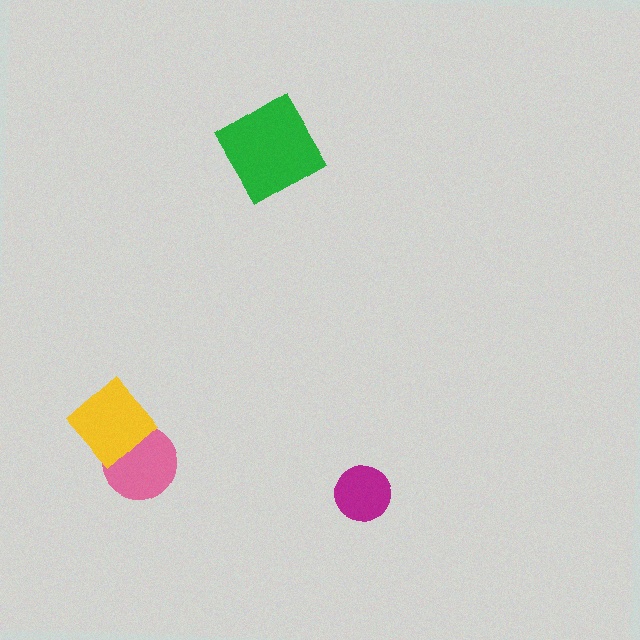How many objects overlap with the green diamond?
0 objects overlap with the green diamond.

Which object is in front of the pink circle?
The yellow diamond is in front of the pink circle.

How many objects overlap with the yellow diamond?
1 object overlaps with the yellow diamond.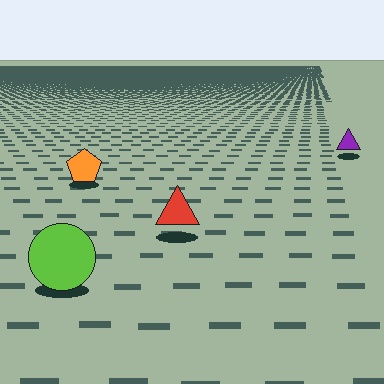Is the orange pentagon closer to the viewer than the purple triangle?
Yes. The orange pentagon is closer — you can tell from the texture gradient: the ground texture is coarser near it.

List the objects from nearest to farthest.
From nearest to farthest: the lime circle, the red triangle, the orange pentagon, the purple triangle.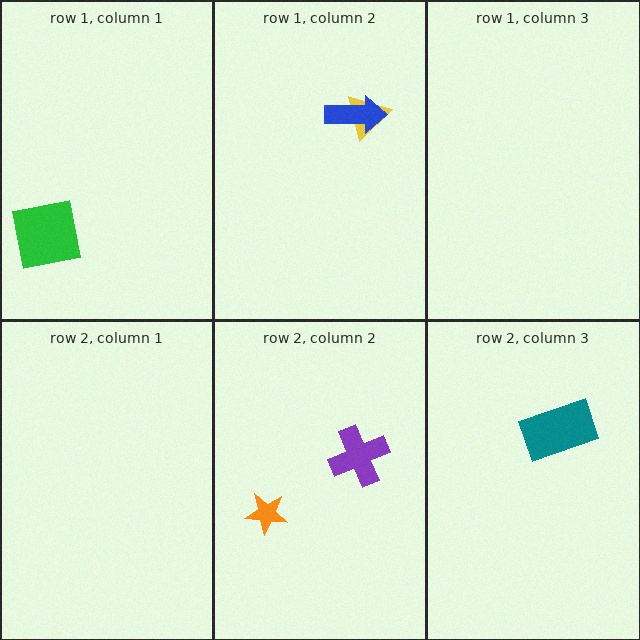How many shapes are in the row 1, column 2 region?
2.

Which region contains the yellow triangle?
The row 1, column 2 region.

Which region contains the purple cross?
The row 2, column 2 region.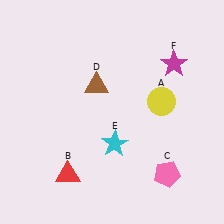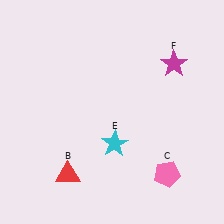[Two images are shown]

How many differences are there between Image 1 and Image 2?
There are 2 differences between the two images.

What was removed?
The brown triangle (D), the yellow circle (A) were removed in Image 2.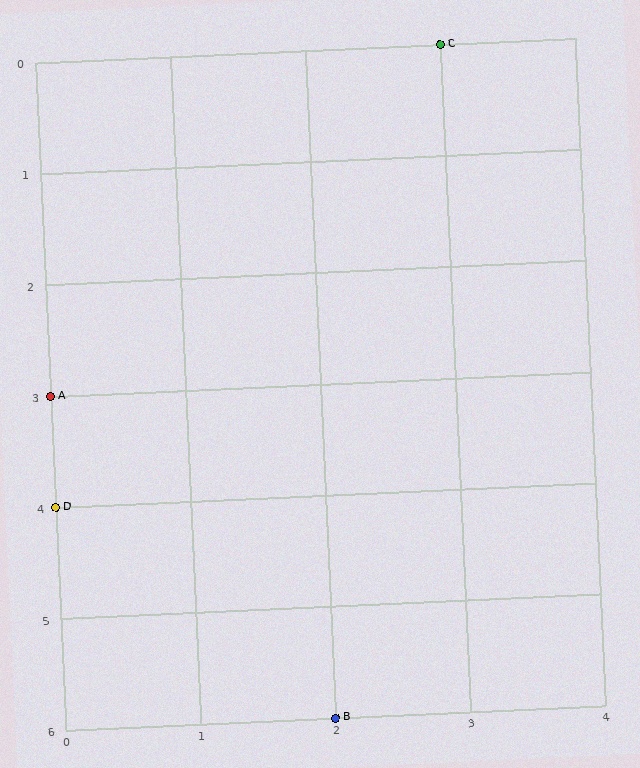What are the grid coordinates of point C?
Point C is at grid coordinates (3, 0).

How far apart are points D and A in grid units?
Points D and A are 1 row apart.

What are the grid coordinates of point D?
Point D is at grid coordinates (0, 4).